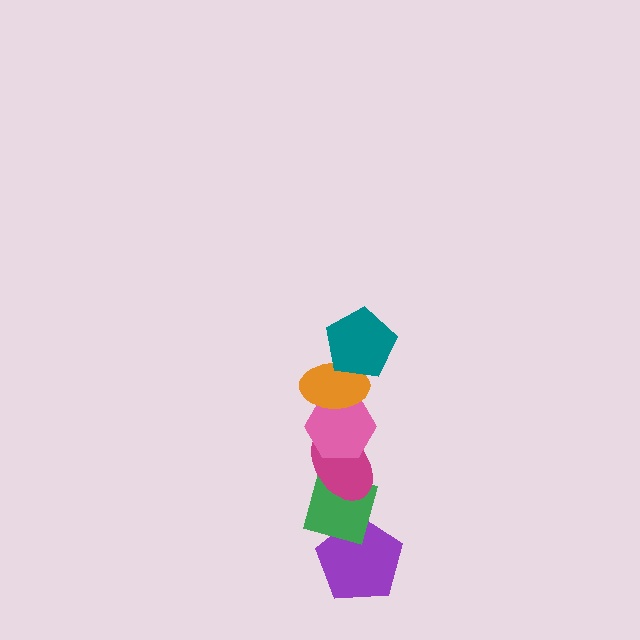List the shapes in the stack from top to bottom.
From top to bottom: the teal pentagon, the orange ellipse, the pink hexagon, the magenta ellipse, the green diamond, the purple pentagon.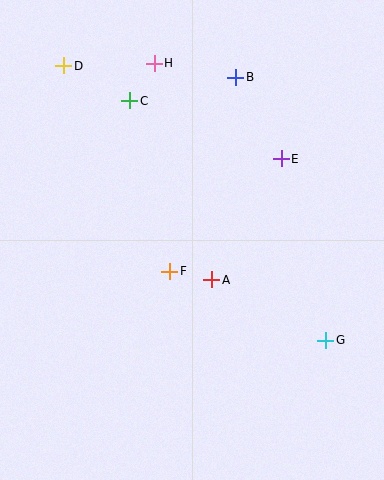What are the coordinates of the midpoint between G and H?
The midpoint between G and H is at (240, 202).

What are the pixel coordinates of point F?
Point F is at (170, 271).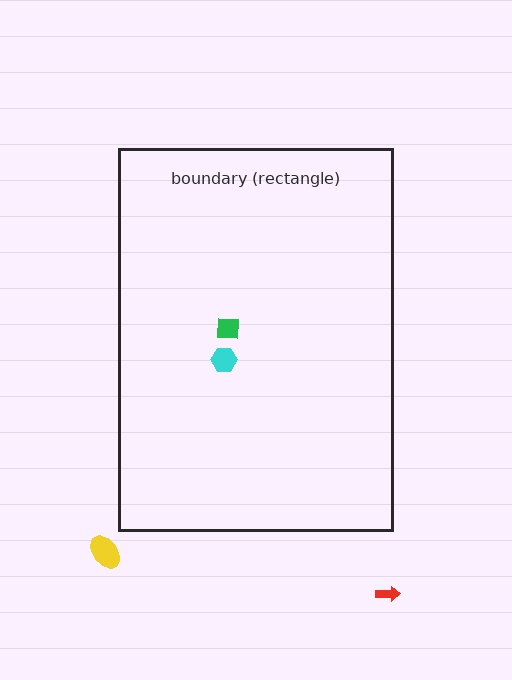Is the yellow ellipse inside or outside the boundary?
Outside.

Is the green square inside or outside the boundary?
Inside.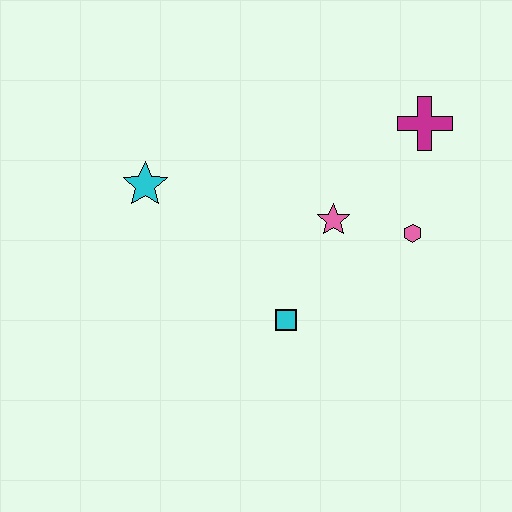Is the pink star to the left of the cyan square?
No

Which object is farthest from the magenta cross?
The cyan star is farthest from the magenta cross.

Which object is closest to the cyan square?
The pink star is closest to the cyan square.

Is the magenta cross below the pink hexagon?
No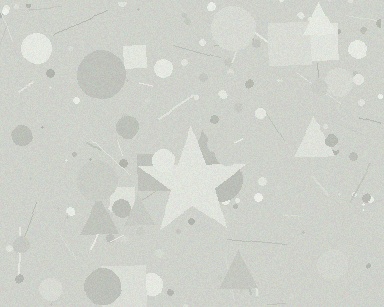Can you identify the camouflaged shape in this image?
The camouflaged shape is a star.